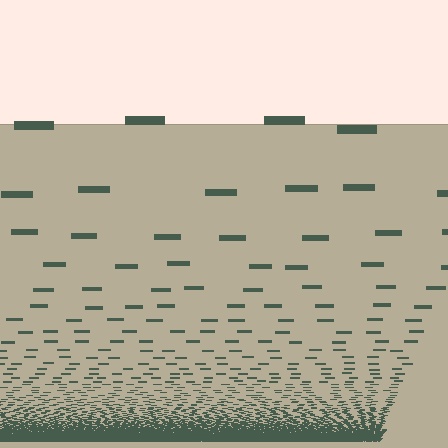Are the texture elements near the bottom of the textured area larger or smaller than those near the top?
Smaller. The gradient is inverted — elements near the bottom are smaller and denser.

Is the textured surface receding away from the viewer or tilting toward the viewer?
The surface appears to tilt toward the viewer. Texture elements get larger and sparser toward the top.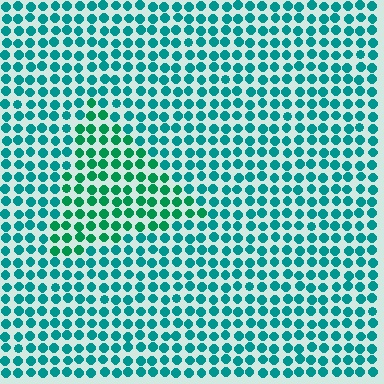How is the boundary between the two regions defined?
The boundary is defined purely by a slight shift in hue (about 27 degrees). Spacing, size, and orientation are identical on both sides.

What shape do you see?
I see a triangle.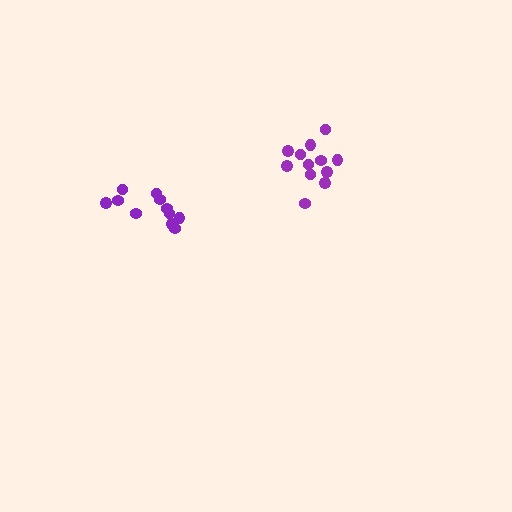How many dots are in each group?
Group 1: 12 dots, Group 2: 11 dots (23 total).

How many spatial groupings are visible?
There are 2 spatial groupings.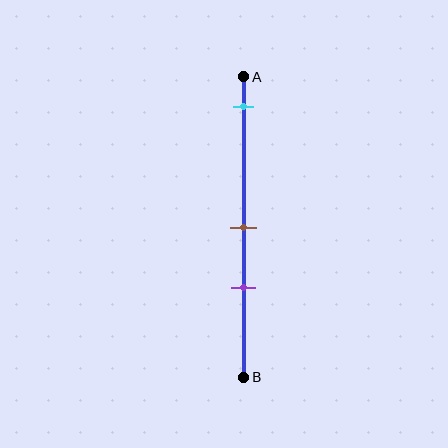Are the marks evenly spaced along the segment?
No, the marks are not evenly spaced.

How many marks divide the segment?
There are 3 marks dividing the segment.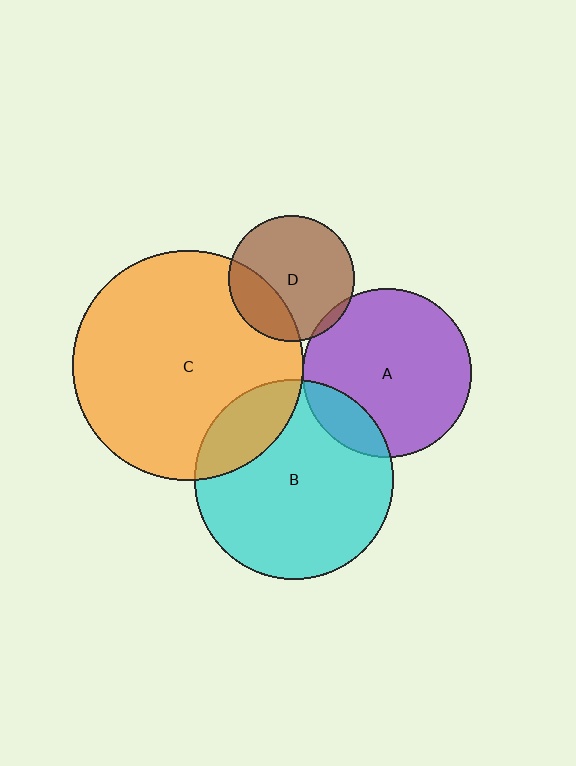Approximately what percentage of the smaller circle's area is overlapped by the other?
Approximately 20%.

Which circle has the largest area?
Circle C (orange).